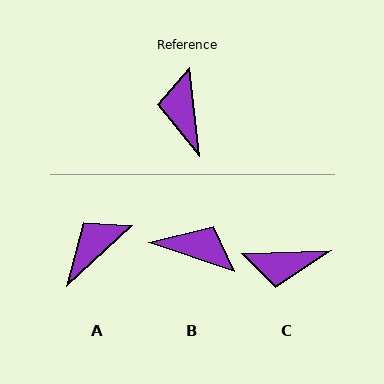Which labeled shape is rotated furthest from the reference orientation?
B, about 114 degrees away.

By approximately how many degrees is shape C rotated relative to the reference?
Approximately 86 degrees counter-clockwise.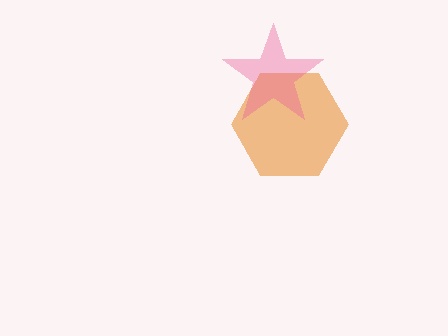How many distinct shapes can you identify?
There are 2 distinct shapes: an orange hexagon, a pink star.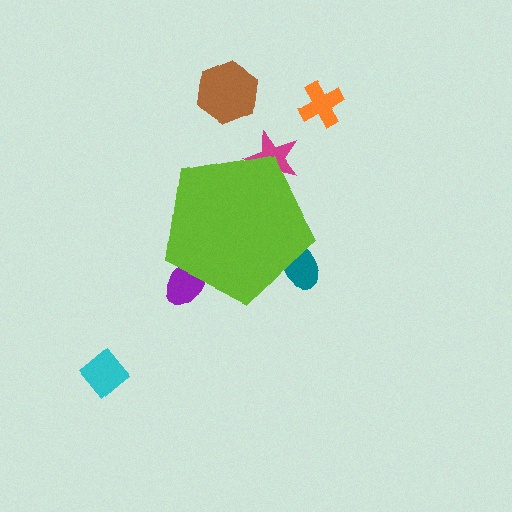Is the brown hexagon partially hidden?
No, the brown hexagon is fully visible.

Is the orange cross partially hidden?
No, the orange cross is fully visible.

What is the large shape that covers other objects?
A lime pentagon.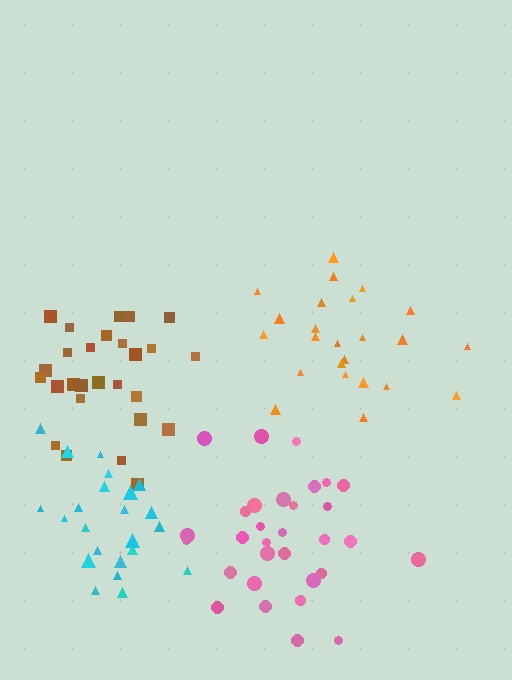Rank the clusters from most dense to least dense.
brown, cyan, pink, orange.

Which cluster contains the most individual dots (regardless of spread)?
Pink (31).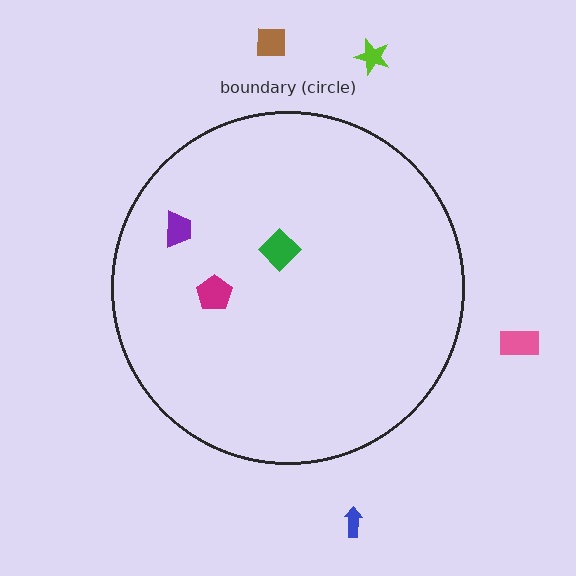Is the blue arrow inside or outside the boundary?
Outside.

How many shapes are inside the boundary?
3 inside, 4 outside.